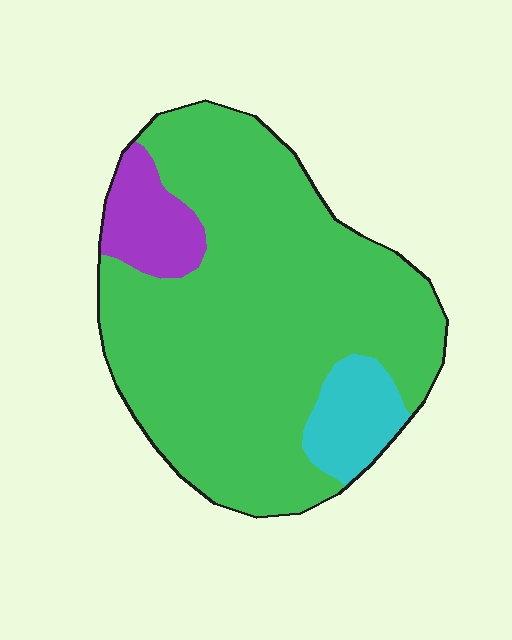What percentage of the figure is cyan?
Cyan covers roughly 10% of the figure.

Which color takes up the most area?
Green, at roughly 80%.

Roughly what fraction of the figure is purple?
Purple covers 9% of the figure.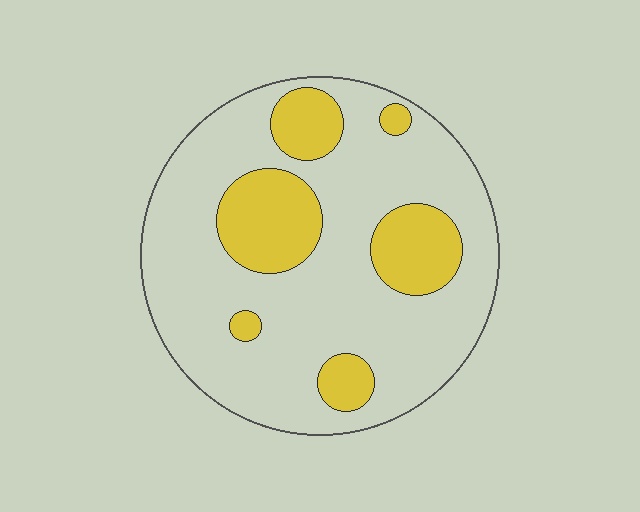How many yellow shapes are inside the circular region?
6.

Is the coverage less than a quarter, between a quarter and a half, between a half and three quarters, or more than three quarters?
Less than a quarter.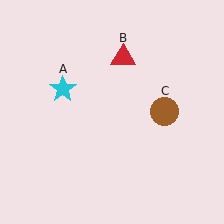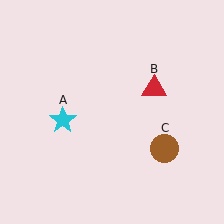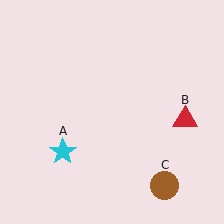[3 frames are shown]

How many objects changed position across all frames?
3 objects changed position: cyan star (object A), red triangle (object B), brown circle (object C).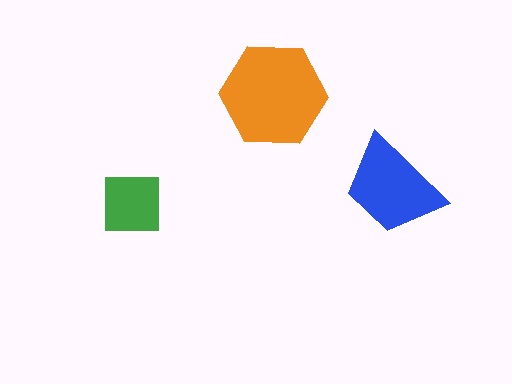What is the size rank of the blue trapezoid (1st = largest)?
2nd.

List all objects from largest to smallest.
The orange hexagon, the blue trapezoid, the green square.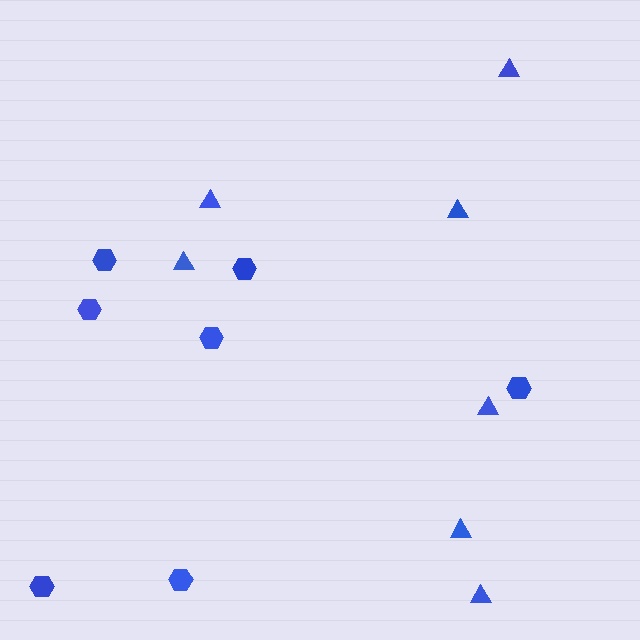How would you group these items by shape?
There are 2 groups: one group of hexagons (7) and one group of triangles (7).